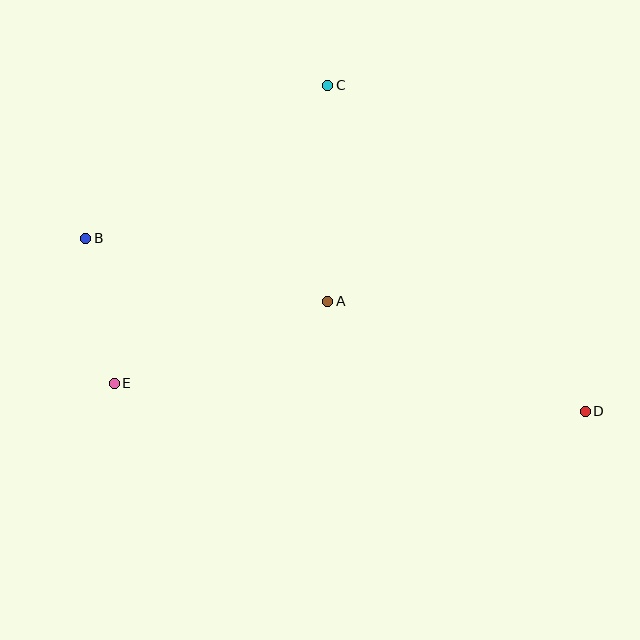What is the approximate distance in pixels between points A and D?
The distance between A and D is approximately 280 pixels.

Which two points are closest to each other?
Points B and E are closest to each other.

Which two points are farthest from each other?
Points B and D are farthest from each other.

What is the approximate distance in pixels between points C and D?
The distance between C and D is approximately 415 pixels.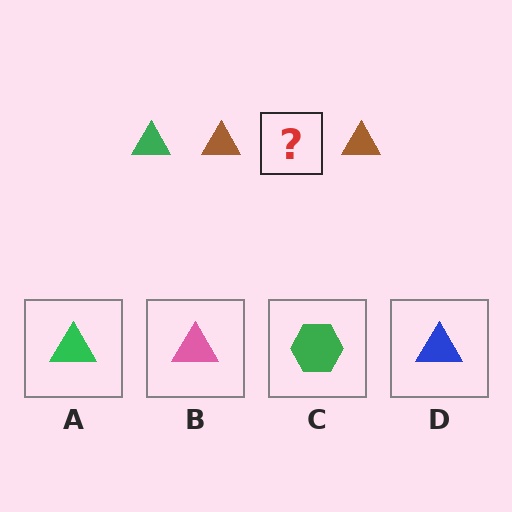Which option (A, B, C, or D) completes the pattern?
A.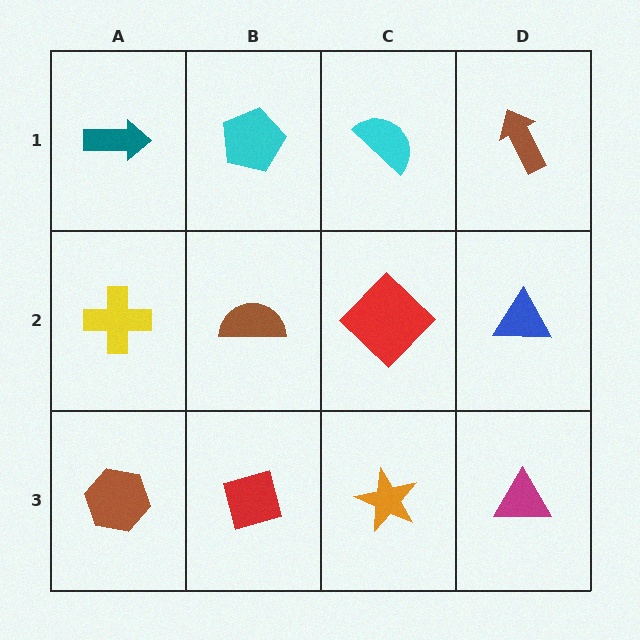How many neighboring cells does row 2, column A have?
3.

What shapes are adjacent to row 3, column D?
A blue triangle (row 2, column D), an orange star (row 3, column C).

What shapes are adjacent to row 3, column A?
A yellow cross (row 2, column A), a red diamond (row 3, column B).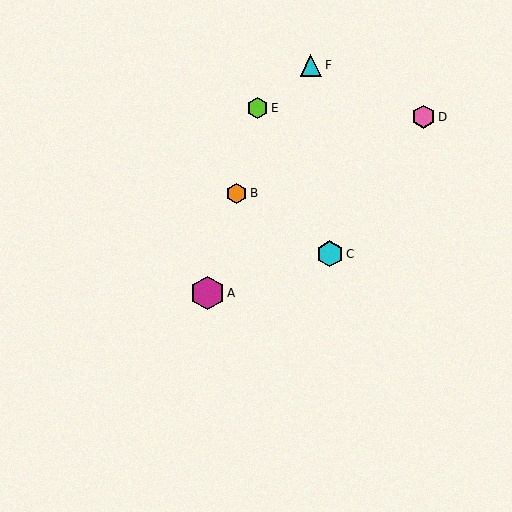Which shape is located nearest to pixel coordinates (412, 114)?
The pink hexagon (labeled D) at (424, 117) is nearest to that location.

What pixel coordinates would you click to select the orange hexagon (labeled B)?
Click at (237, 193) to select the orange hexagon B.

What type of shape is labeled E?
Shape E is a lime hexagon.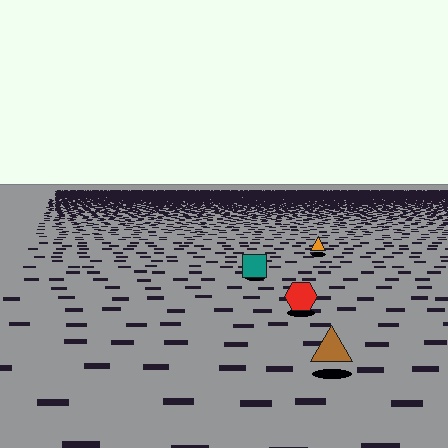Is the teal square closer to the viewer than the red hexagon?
No. The red hexagon is closer — you can tell from the texture gradient: the ground texture is coarser near it.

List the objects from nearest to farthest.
From nearest to farthest: the brown triangle, the red hexagon, the teal square, the orange triangle.